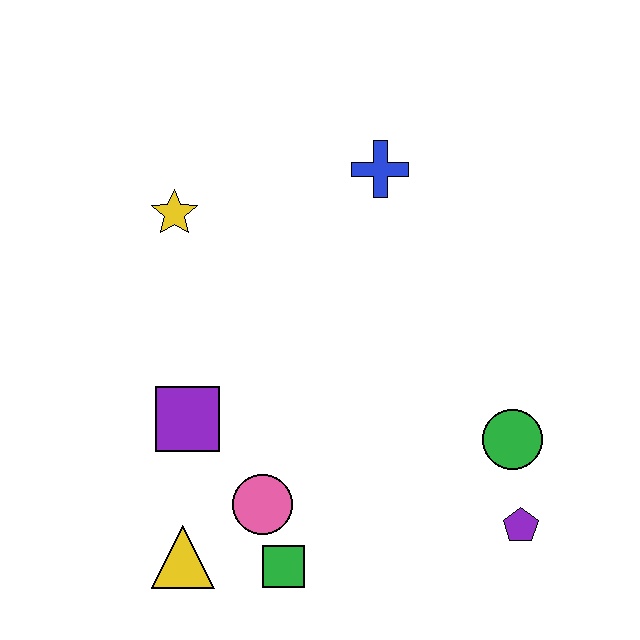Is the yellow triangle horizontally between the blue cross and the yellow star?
Yes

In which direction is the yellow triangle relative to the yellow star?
The yellow triangle is below the yellow star.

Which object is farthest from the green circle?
The yellow star is farthest from the green circle.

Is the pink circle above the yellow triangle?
Yes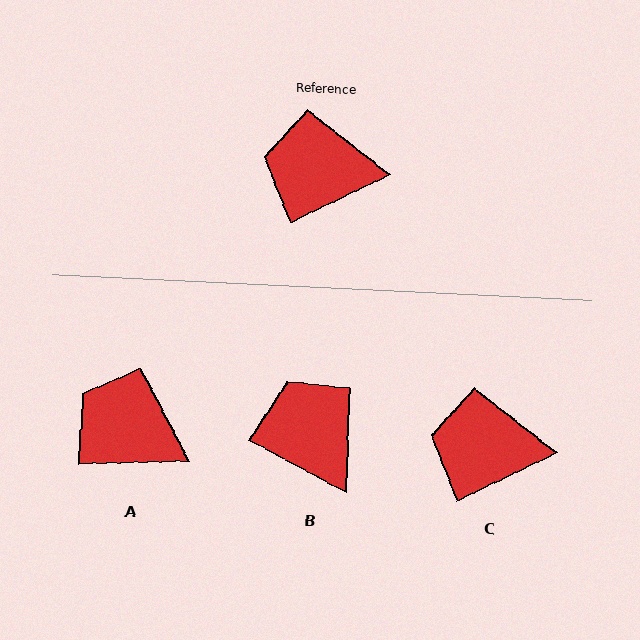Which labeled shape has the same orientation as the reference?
C.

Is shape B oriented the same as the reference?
No, it is off by about 54 degrees.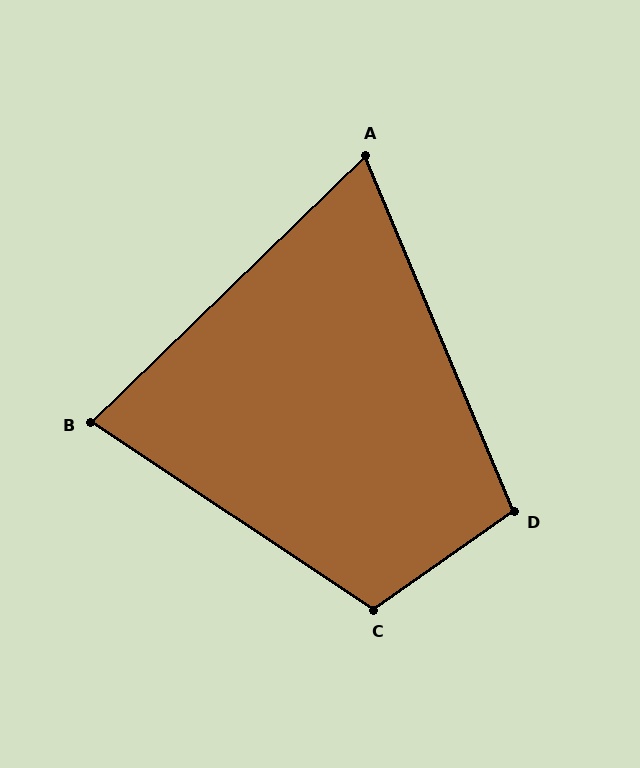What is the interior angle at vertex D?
Approximately 102 degrees (obtuse).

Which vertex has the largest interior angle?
C, at approximately 111 degrees.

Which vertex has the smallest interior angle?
A, at approximately 69 degrees.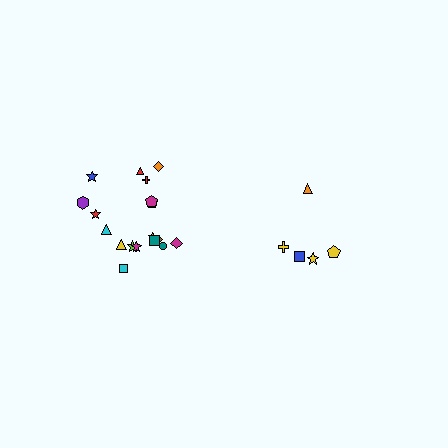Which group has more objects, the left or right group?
The left group.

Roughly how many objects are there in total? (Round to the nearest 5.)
Roughly 25 objects in total.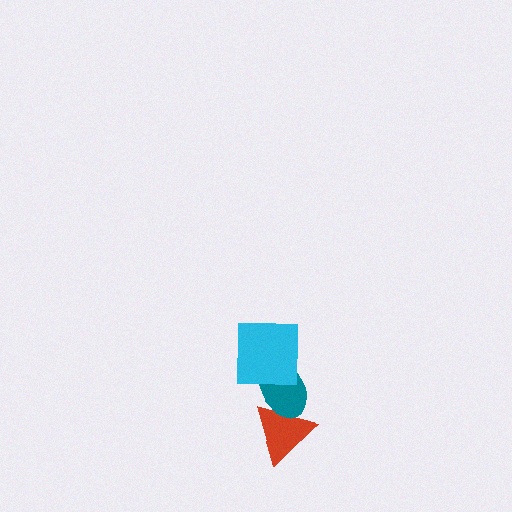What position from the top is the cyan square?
The cyan square is 1st from the top.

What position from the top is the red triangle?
The red triangle is 3rd from the top.